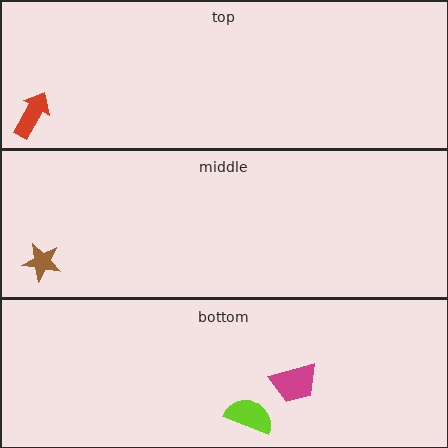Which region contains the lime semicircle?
The bottom region.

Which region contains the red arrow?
The top region.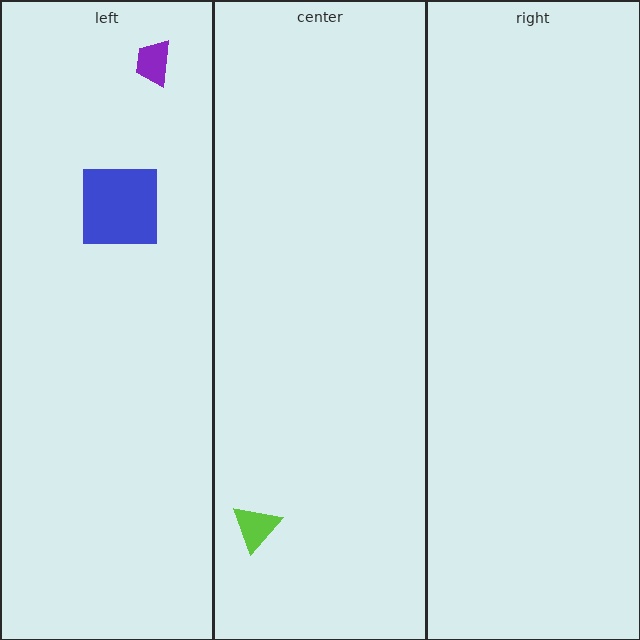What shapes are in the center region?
The lime triangle.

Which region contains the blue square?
The left region.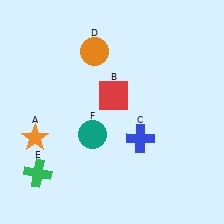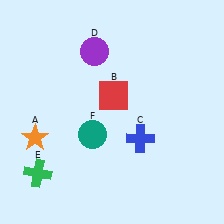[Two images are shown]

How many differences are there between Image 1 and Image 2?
There is 1 difference between the two images.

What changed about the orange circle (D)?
In Image 1, D is orange. In Image 2, it changed to purple.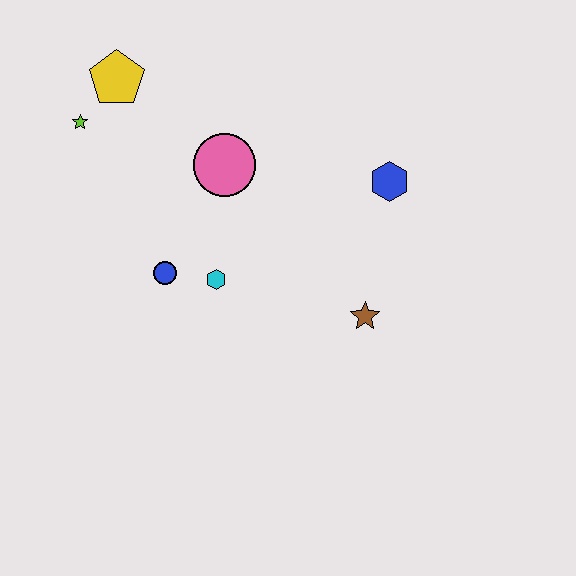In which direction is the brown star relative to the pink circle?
The brown star is below the pink circle.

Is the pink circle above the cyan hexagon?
Yes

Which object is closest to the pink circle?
The cyan hexagon is closest to the pink circle.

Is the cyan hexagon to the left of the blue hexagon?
Yes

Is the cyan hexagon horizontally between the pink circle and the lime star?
Yes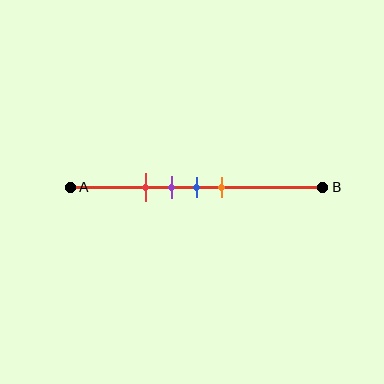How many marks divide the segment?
There are 4 marks dividing the segment.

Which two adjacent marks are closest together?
The purple and blue marks are the closest adjacent pair.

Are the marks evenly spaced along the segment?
Yes, the marks are approximately evenly spaced.